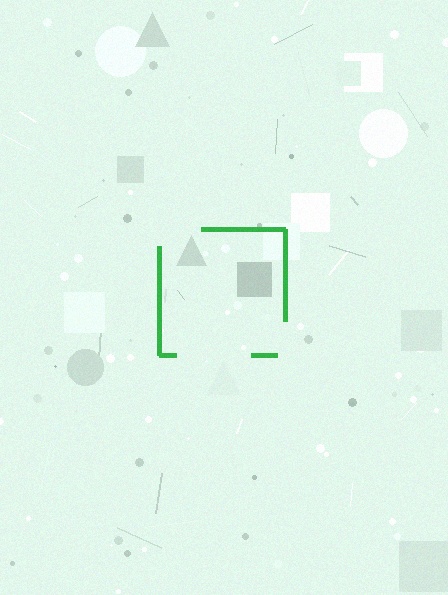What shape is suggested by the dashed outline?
The dashed outline suggests a square.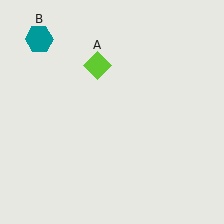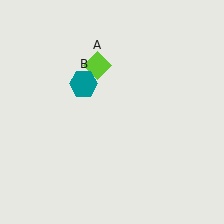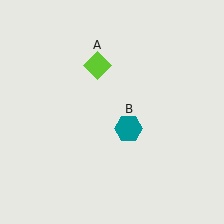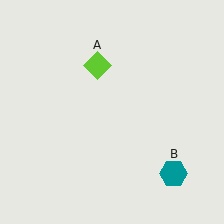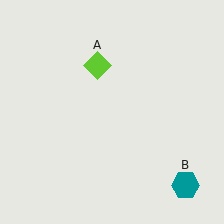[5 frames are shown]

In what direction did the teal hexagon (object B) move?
The teal hexagon (object B) moved down and to the right.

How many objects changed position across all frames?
1 object changed position: teal hexagon (object B).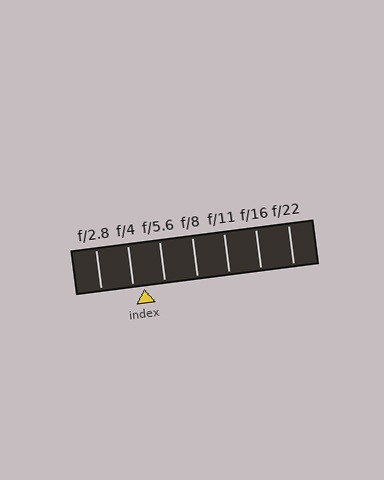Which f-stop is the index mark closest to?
The index mark is closest to f/4.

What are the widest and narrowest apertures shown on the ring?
The widest aperture shown is f/2.8 and the narrowest is f/22.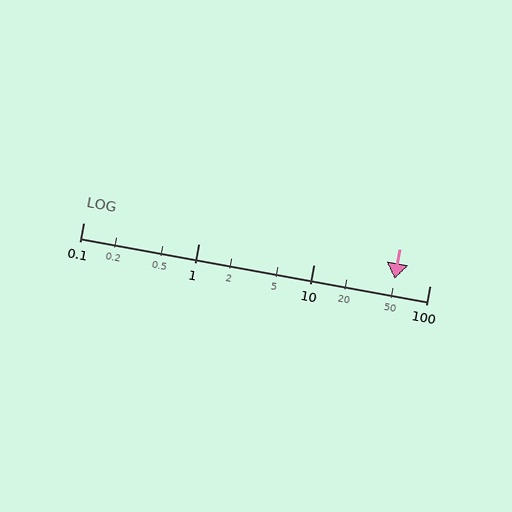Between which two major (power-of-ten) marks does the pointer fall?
The pointer is between 10 and 100.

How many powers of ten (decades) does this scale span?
The scale spans 3 decades, from 0.1 to 100.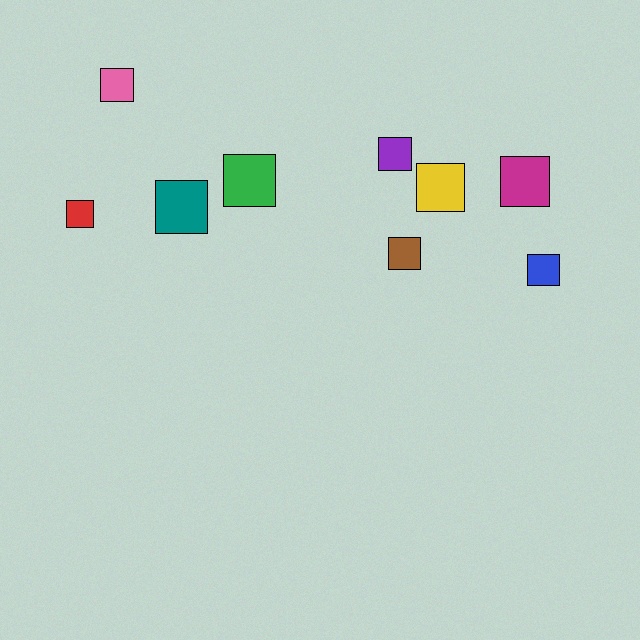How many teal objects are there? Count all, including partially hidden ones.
There is 1 teal object.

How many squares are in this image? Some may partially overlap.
There are 9 squares.